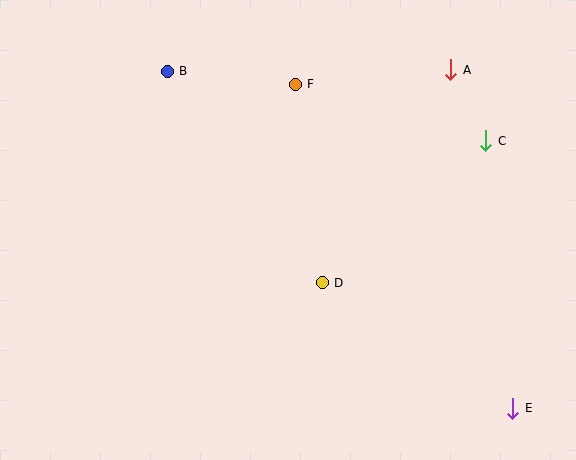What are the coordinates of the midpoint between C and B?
The midpoint between C and B is at (326, 106).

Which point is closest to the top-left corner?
Point B is closest to the top-left corner.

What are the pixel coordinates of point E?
Point E is at (513, 408).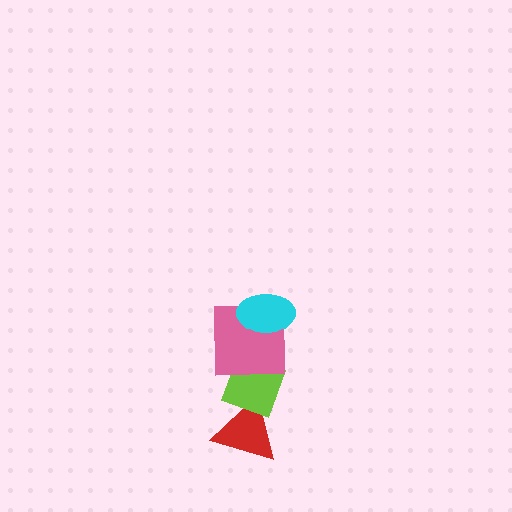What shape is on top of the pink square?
The cyan ellipse is on top of the pink square.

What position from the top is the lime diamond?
The lime diamond is 3rd from the top.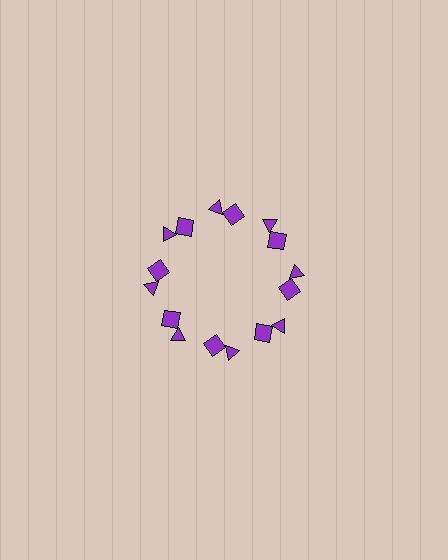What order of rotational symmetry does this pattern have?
This pattern has 8-fold rotational symmetry.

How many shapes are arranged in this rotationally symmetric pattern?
There are 16 shapes, arranged in 8 groups of 2.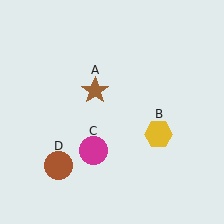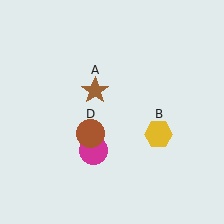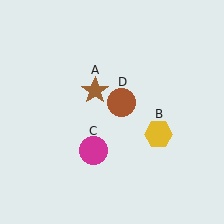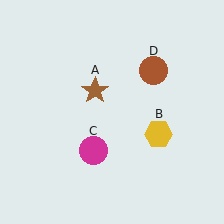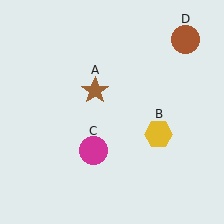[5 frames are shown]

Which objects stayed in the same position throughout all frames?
Brown star (object A) and yellow hexagon (object B) and magenta circle (object C) remained stationary.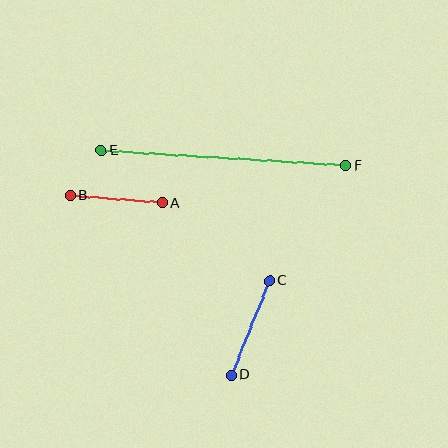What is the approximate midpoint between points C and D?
The midpoint is at approximately (250, 328) pixels.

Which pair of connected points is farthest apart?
Points E and F are farthest apart.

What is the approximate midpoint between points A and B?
The midpoint is at approximately (116, 199) pixels.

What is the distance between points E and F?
The distance is approximately 246 pixels.